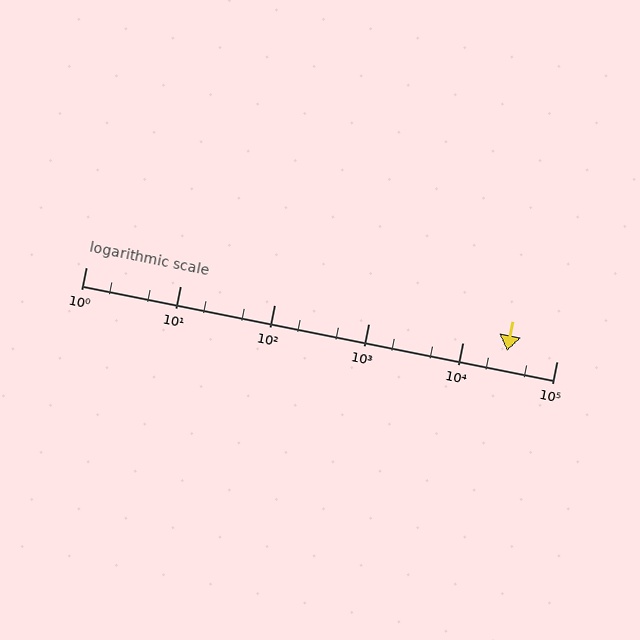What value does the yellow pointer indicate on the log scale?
The pointer indicates approximately 30000.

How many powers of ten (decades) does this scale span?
The scale spans 5 decades, from 1 to 100000.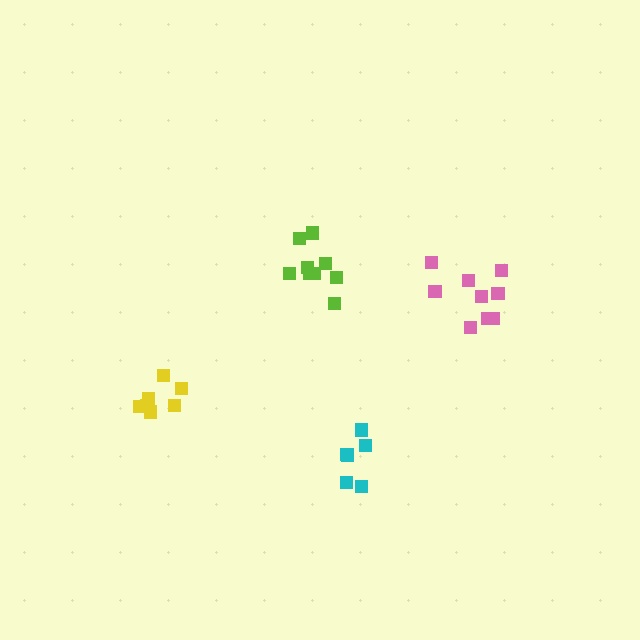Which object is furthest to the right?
The pink cluster is rightmost.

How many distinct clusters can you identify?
There are 4 distinct clusters.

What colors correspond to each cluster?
The clusters are colored: lime, cyan, yellow, pink.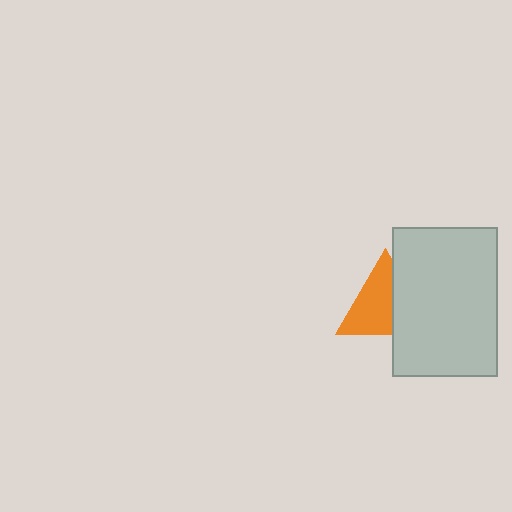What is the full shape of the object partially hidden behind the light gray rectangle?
The partially hidden object is an orange triangle.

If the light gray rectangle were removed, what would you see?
You would see the complete orange triangle.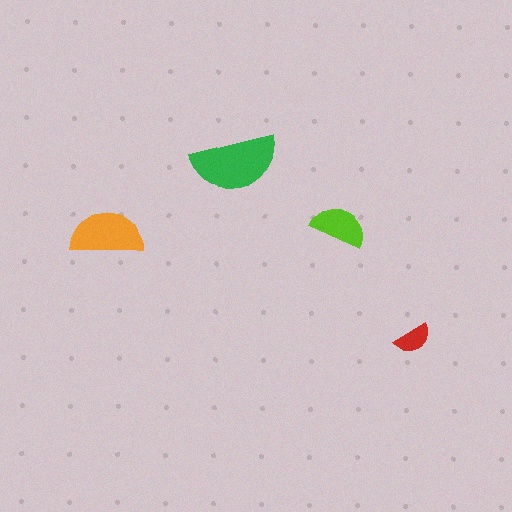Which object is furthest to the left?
The orange semicircle is leftmost.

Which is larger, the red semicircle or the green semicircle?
The green one.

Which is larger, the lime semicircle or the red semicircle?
The lime one.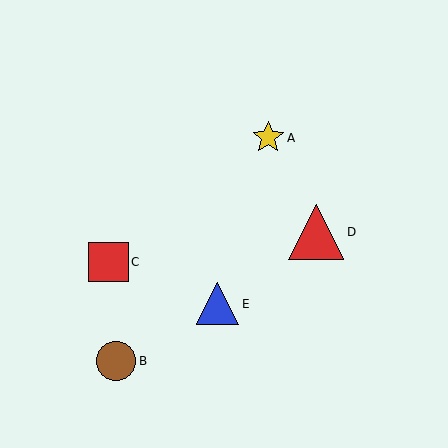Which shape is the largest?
The red triangle (labeled D) is the largest.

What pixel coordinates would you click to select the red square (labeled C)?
Click at (108, 262) to select the red square C.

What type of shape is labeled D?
Shape D is a red triangle.